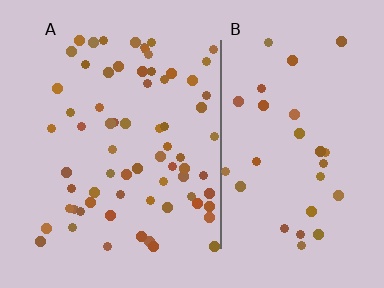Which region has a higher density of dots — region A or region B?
A (the left).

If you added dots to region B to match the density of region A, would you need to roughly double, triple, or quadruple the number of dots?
Approximately double.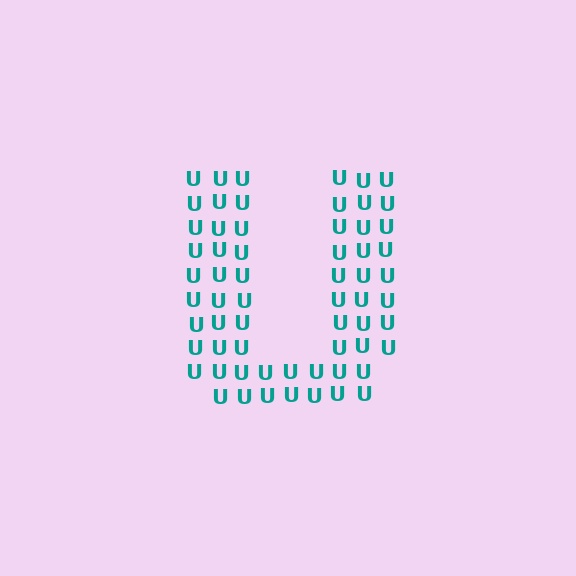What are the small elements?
The small elements are letter U's.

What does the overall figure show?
The overall figure shows the letter U.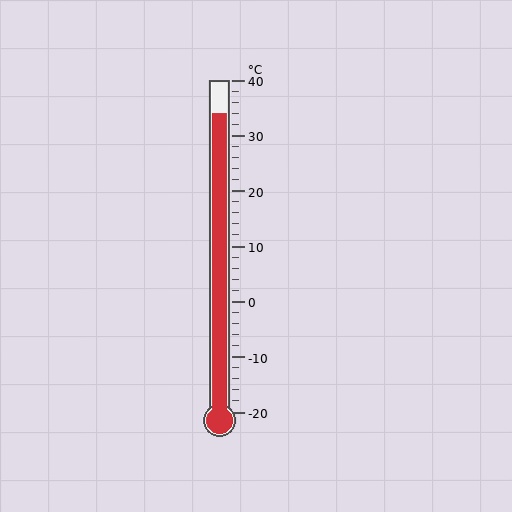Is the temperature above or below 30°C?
The temperature is above 30°C.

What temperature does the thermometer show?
The thermometer shows approximately 34°C.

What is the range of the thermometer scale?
The thermometer scale ranges from -20°C to 40°C.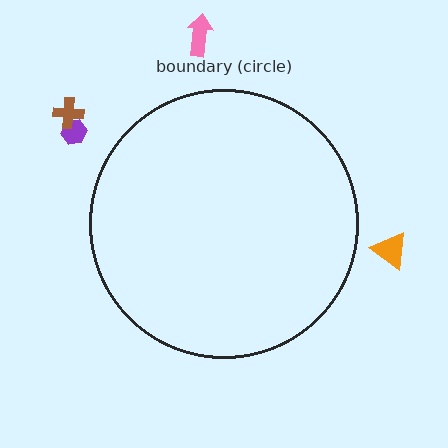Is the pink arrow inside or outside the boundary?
Outside.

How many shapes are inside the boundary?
0 inside, 4 outside.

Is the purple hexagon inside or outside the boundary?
Outside.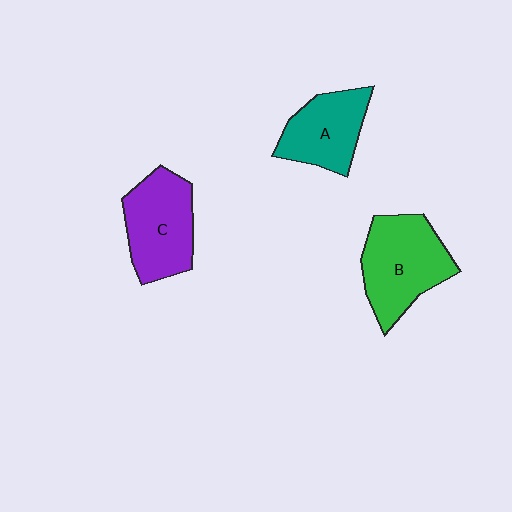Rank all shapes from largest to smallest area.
From largest to smallest: B (green), C (purple), A (teal).